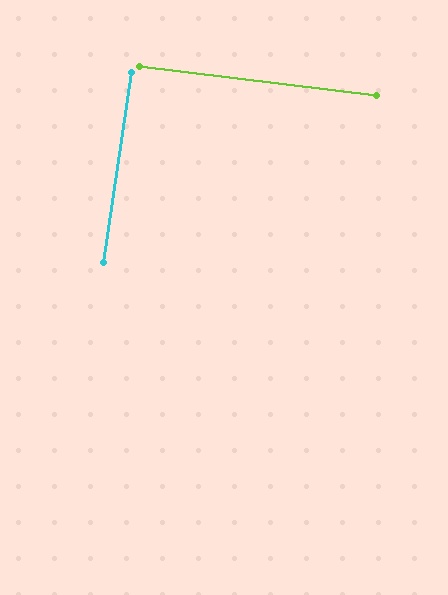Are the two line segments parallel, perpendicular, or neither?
Perpendicular — they meet at approximately 89°.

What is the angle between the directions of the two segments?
Approximately 89 degrees.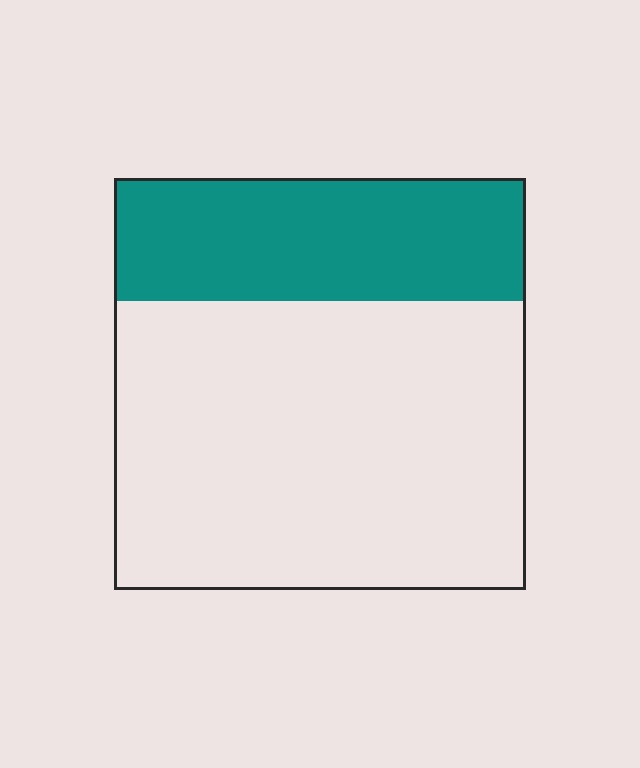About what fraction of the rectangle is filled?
About one third (1/3).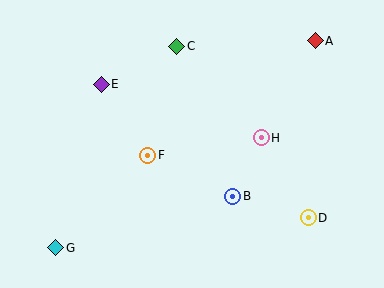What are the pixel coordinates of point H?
Point H is at (261, 138).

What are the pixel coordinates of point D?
Point D is at (308, 218).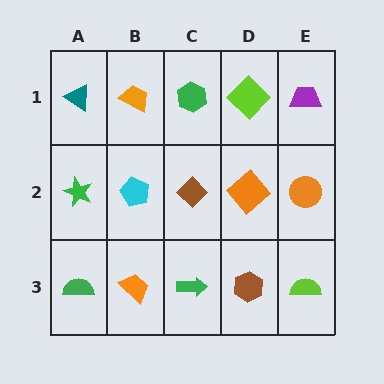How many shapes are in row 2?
5 shapes.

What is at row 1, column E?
A purple trapezoid.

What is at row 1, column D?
A lime diamond.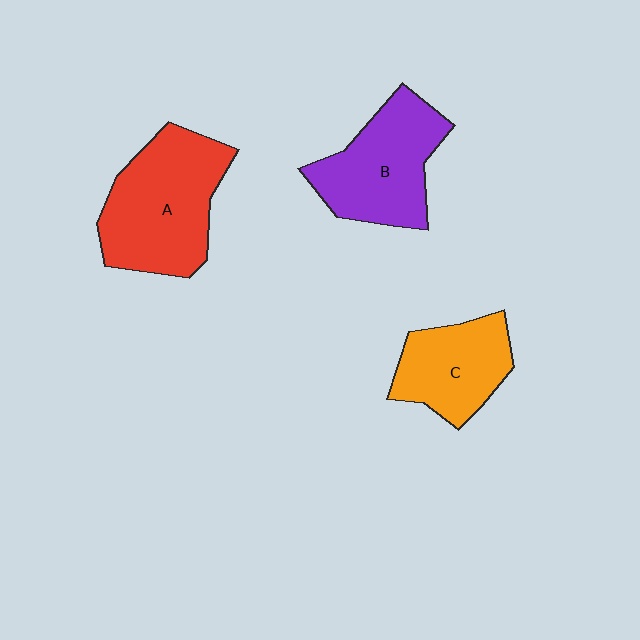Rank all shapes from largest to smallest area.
From largest to smallest: A (red), B (purple), C (orange).